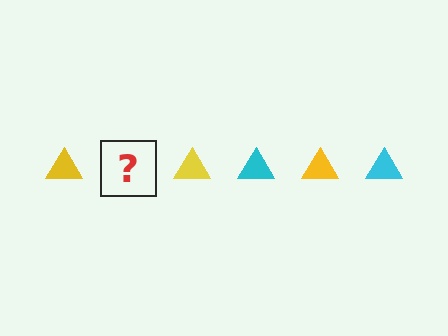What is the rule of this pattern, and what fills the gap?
The rule is that the pattern cycles through yellow, cyan triangles. The gap should be filled with a cyan triangle.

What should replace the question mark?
The question mark should be replaced with a cyan triangle.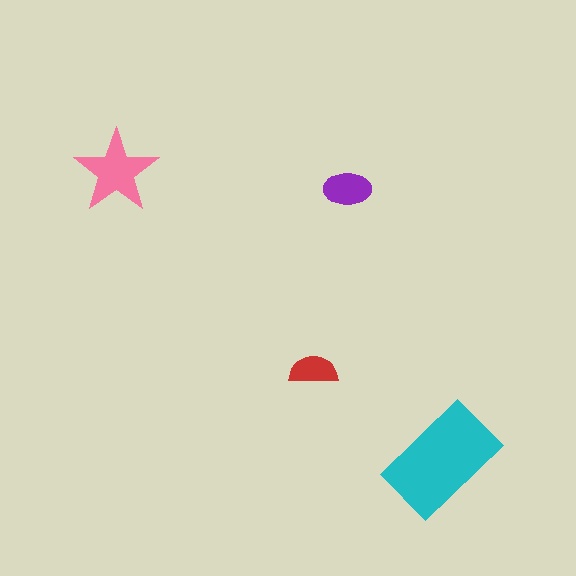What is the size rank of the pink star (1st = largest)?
2nd.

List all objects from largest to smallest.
The cyan rectangle, the pink star, the purple ellipse, the red semicircle.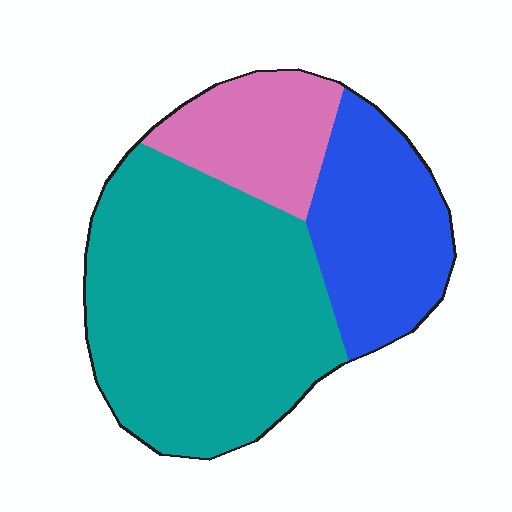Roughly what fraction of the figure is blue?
Blue takes up about one quarter (1/4) of the figure.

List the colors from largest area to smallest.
From largest to smallest: teal, blue, pink.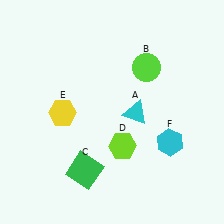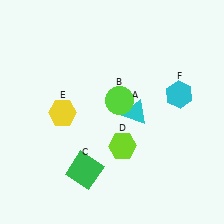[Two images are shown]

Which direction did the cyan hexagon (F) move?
The cyan hexagon (F) moved up.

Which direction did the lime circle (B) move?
The lime circle (B) moved down.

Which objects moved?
The objects that moved are: the lime circle (B), the cyan hexagon (F).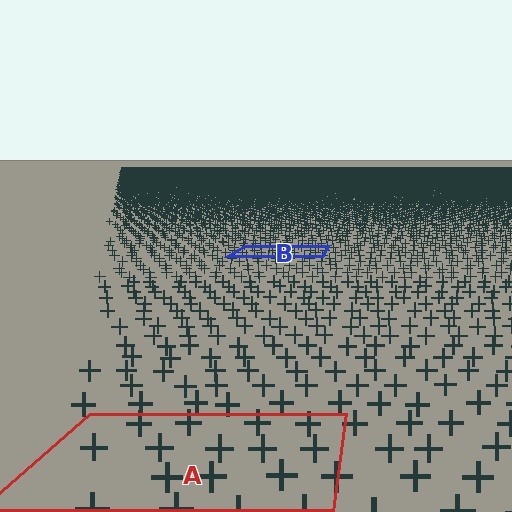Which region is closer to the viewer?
Region A is closer. The texture elements there are larger and more spread out.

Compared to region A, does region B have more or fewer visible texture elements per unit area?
Region B has more texture elements per unit area — they are packed more densely because it is farther away.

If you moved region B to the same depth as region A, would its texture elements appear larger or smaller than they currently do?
They would appear larger. At a closer depth, the same texture elements are projected at a bigger on-screen size.